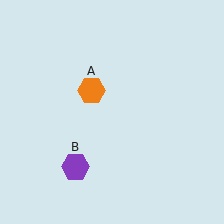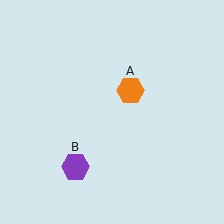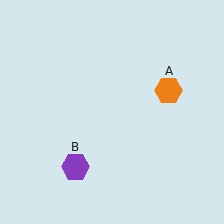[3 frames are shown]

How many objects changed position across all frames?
1 object changed position: orange hexagon (object A).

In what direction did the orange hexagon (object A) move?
The orange hexagon (object A) moved right.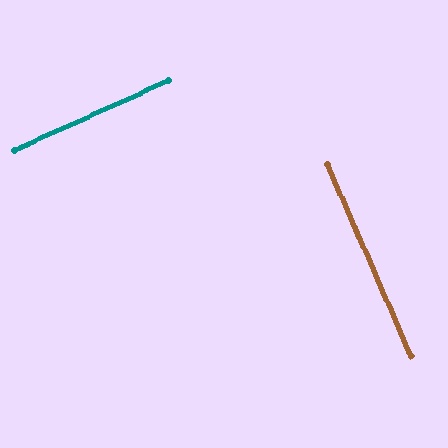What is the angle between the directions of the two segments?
Approximately 89 degrees.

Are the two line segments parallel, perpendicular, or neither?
Perpendicular — they meet at approximately 89°.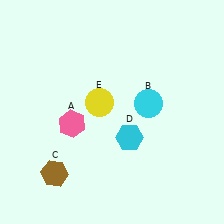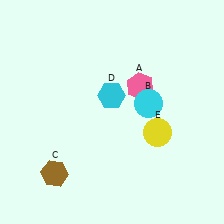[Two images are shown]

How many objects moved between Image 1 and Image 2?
3 objects moved between the two images.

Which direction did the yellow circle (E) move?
The yellow circle (E) moved right.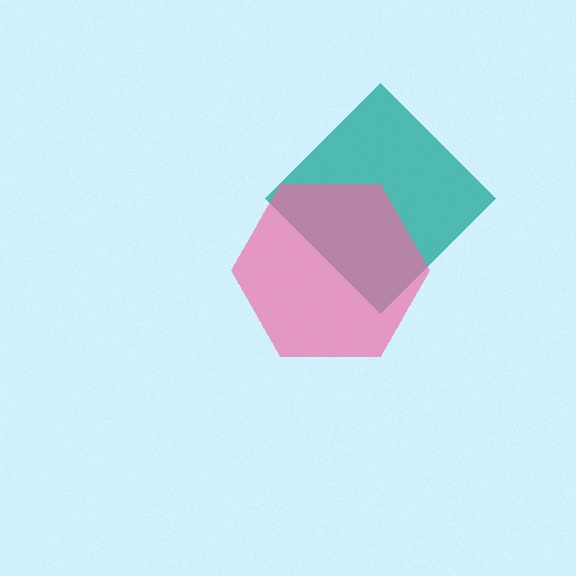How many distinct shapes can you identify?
There are 2 distinct shapes: a teal diamond, a pink hexagon.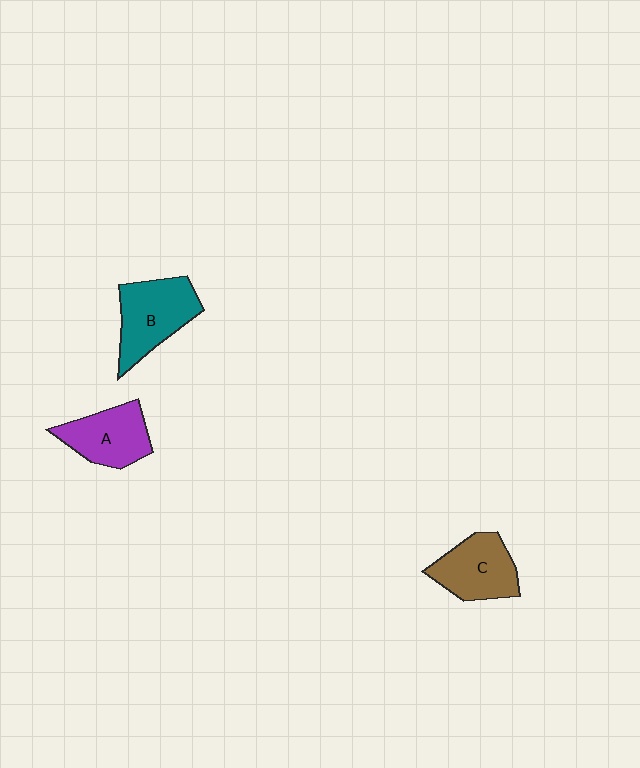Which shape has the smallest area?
Shape A (purple).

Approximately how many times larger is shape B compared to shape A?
Approximately 1.2 times.